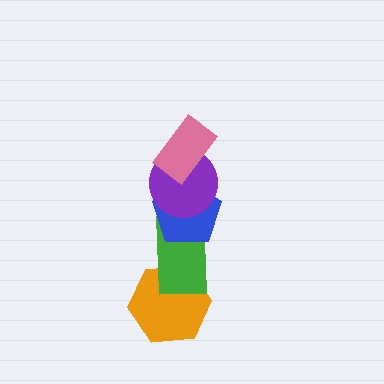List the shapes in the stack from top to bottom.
From top to bottom: the pink rectangle, the purple circle, the blue pentagon, the green rectangle, the orange hexagon.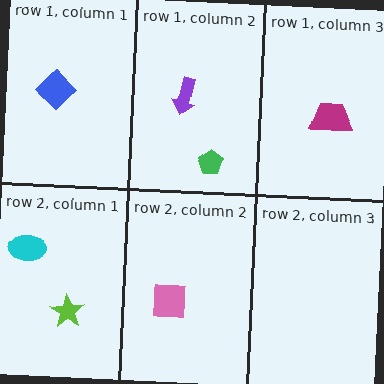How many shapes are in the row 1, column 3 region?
1.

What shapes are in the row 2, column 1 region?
The lime star, the cyan ellipse.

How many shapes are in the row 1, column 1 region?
1.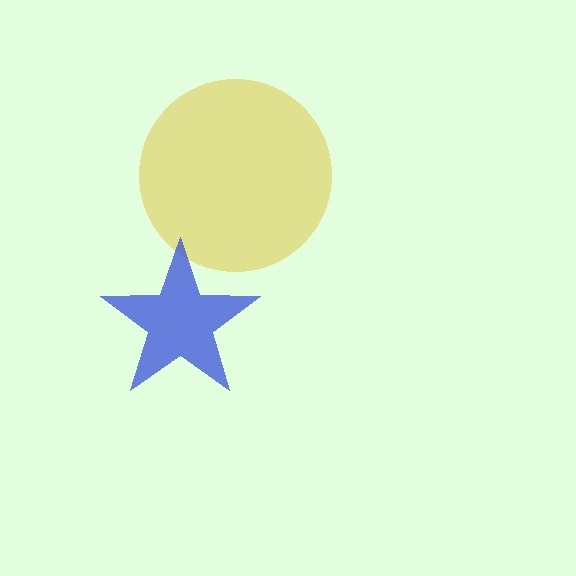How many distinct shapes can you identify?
There are 2 distinct shapes: a yellow circle, a blue star.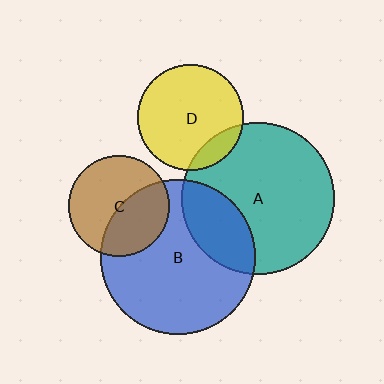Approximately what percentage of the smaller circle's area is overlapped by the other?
Approximately 15%.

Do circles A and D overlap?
Yes.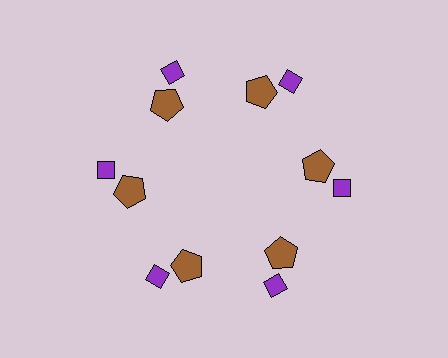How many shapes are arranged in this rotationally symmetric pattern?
There are 12 shapes, arranged in 6 groups of 2.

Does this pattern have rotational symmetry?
Yes, this pattern has 6-fold rotational symmetry. It looks the same after rotating 60 degrees around the center.